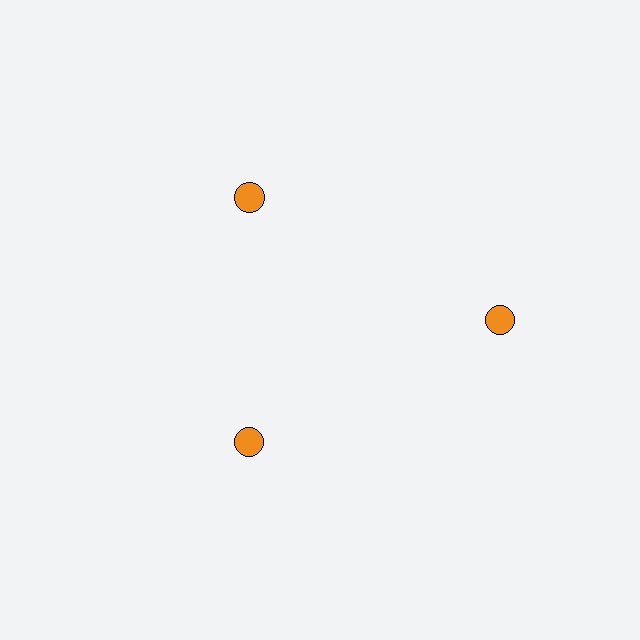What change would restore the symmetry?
The symmetry would be restored by moving it inward, back onto the ring so that all 3 circles sit at equal angles and equal distance from the center.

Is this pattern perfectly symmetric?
No. The 3 orange circles are arranged in a ring, but one element near the 3 o'clock position is pushed outward from the center, breaking the 3-fold rotational symmetry.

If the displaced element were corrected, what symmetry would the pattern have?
It would have 3-fold rotational symmetry — the pattern would map onto itself every 120 degrees.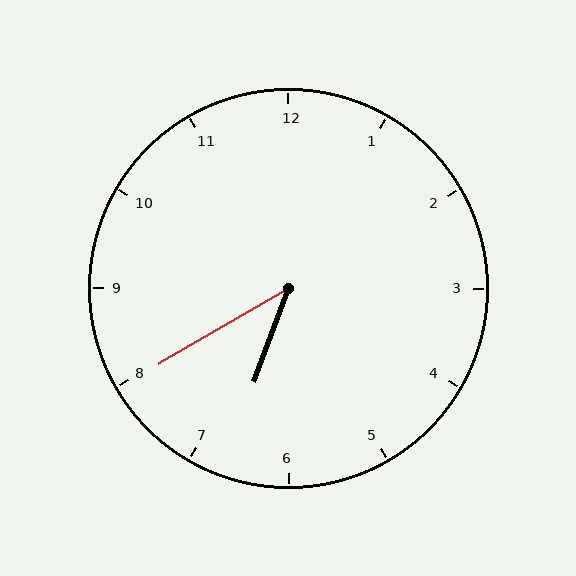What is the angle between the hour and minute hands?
Approximately 40 degrees.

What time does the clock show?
6:40.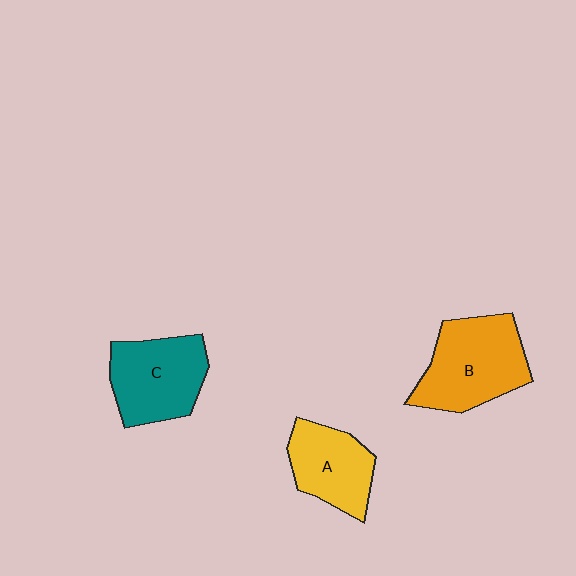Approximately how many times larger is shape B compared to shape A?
Approximately 1.4 times.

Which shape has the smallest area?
Shape A (yellow).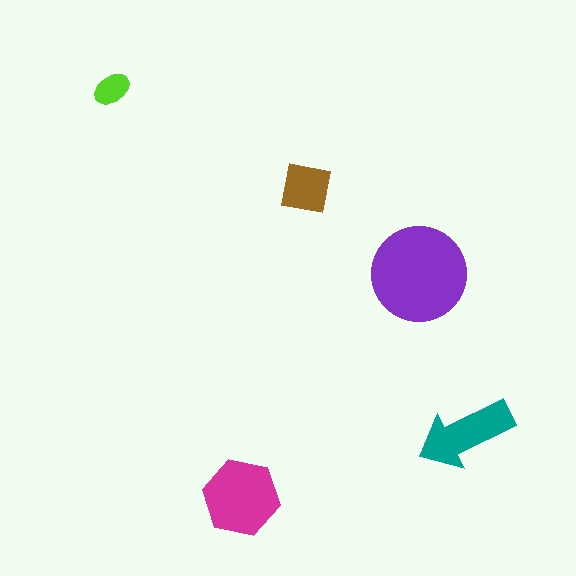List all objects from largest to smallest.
The purple circle, the magenta hexagon, the teal arrow, the brown square, the lime ellipse.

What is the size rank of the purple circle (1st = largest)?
1st.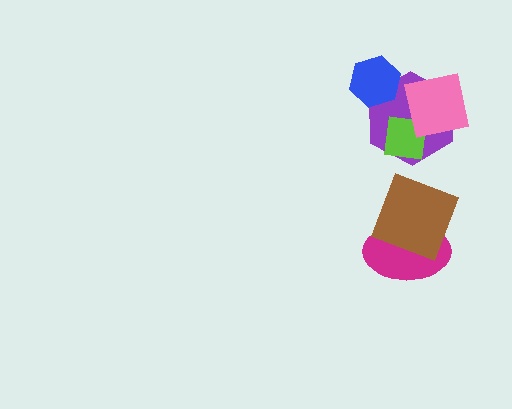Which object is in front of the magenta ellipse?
The brown diamond is in front of the magenta ellipse.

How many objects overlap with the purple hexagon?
3 objects overlap with the purple hexagon.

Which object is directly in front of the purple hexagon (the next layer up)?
The lime square is directly in front of the purple hexagon.